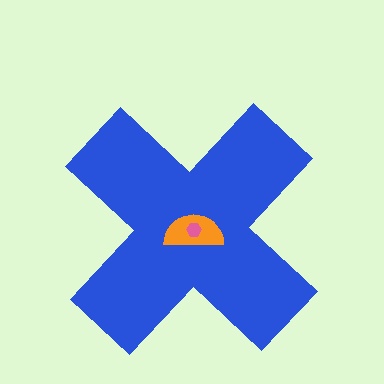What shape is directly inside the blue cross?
The orange semicircle.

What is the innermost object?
The pink hexagon.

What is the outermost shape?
The blue cross.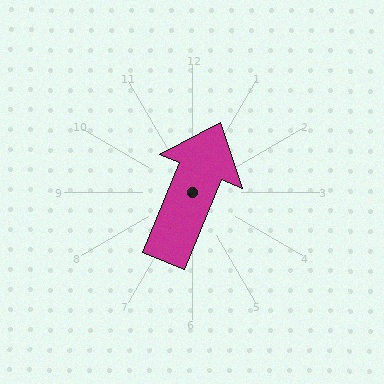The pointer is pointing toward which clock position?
Roughly 1 o'clock.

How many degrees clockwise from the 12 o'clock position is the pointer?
Approximately 22 degrees.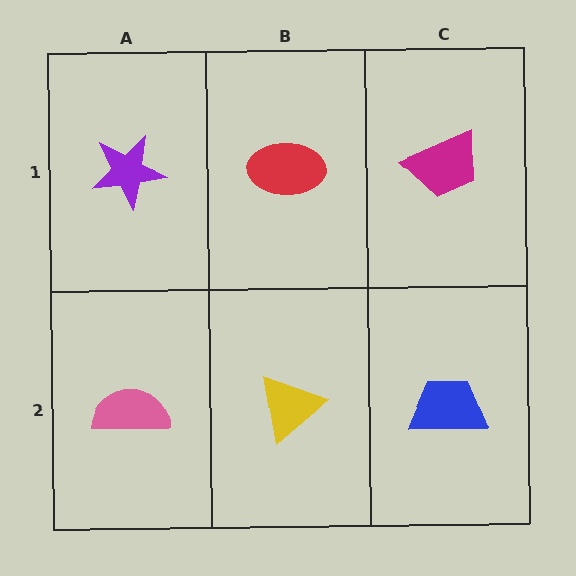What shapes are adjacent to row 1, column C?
A blue trapezoid (row 2, column C), a red ellipse (row 1, column B).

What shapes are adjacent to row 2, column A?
A purple star (row 1, column A), a yellow triangle (row 2, column B).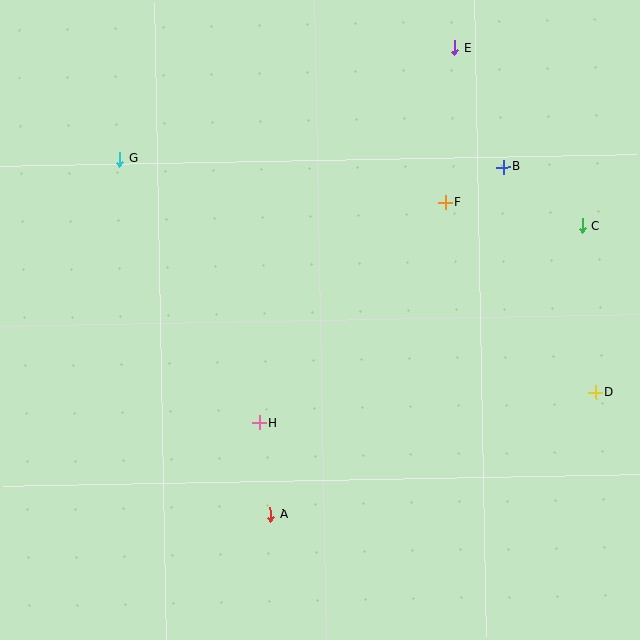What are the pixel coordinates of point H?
Point H is at (259, 423).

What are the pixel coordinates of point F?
Point F is at (445, 202).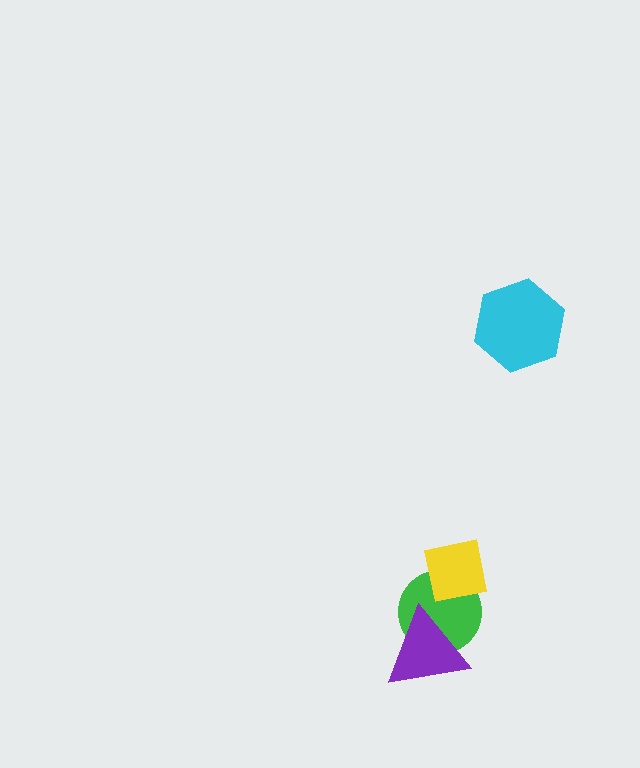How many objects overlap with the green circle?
2 objects overlap with the green circle.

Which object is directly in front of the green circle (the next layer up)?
The yellow square is directly in front of the green circle.